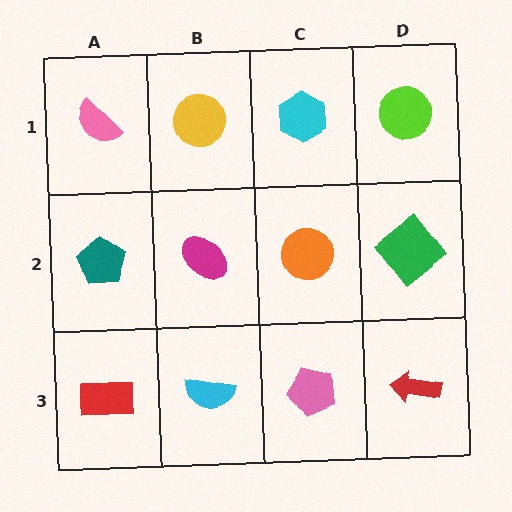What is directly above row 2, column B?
A yellow circle.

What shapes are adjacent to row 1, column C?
An orange circle (row 2, column C), a yellow circle (row 1, column B), a lime circle (row 1, column D).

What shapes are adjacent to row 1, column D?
A green diamond (row 2, column D), a cyan hexagon (row 1, column C).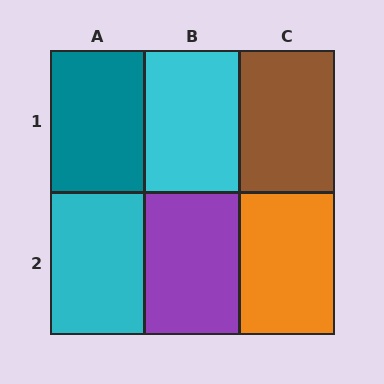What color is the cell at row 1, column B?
Cyan.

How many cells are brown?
1 cell is brown.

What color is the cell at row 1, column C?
Brown.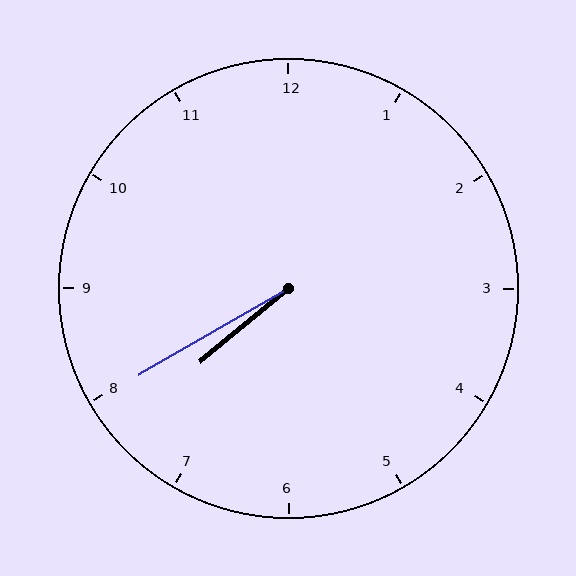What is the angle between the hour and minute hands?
Approximately 10 degrees.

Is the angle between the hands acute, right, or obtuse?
It is acute.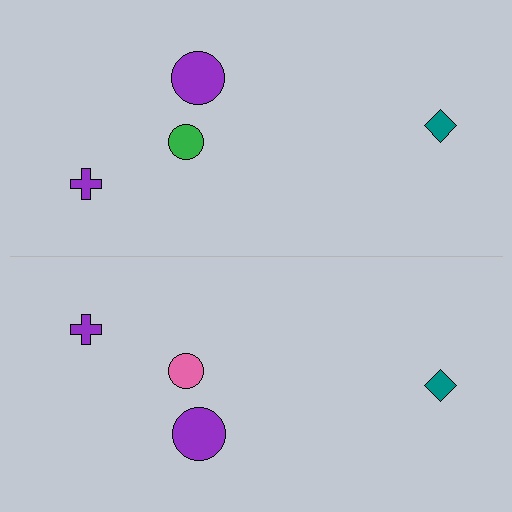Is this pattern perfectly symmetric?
No, the pattern is not perfectly symmetric. The pink circle on the bottom side breaks the symmetry — its mirror counterpart is green.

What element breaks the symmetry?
The pink circle on the bottom side breaks the symmetry — its mirror counterpart is green.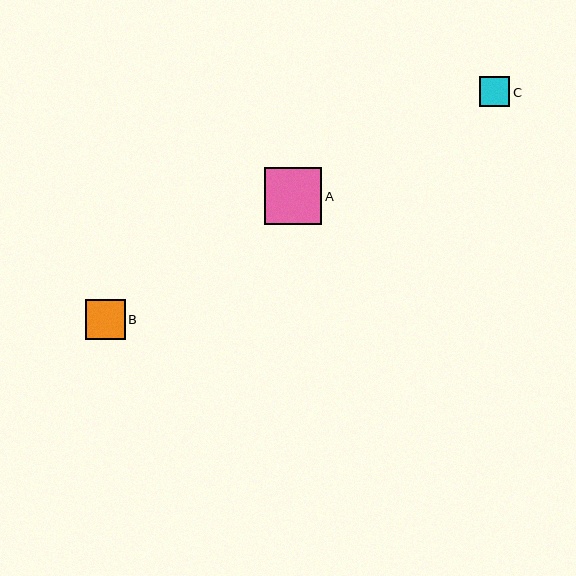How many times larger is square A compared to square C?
Square A is approximately 1.9 times the size of square C.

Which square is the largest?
Square A is the largest with a size of approximately 57 pixels.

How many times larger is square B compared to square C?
Square B is approximately 1.3 times the size of square C.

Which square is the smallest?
Square C is the smallest with a size of approximately 30 pixels.